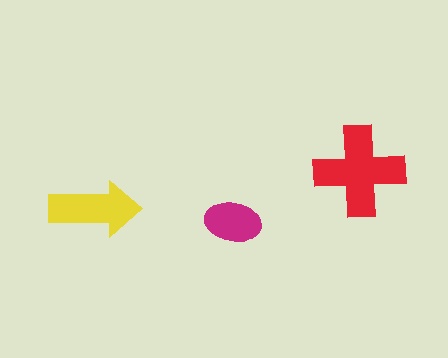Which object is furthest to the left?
The yellow arrow is leftmost.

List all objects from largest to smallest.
The red cross, the yellow arrow, the magenta ellipse.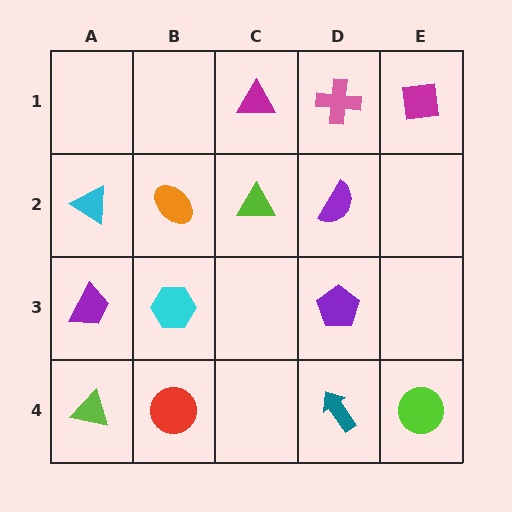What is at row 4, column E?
A lime circle.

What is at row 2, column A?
A cyan triangle.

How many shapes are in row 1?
3 shapes.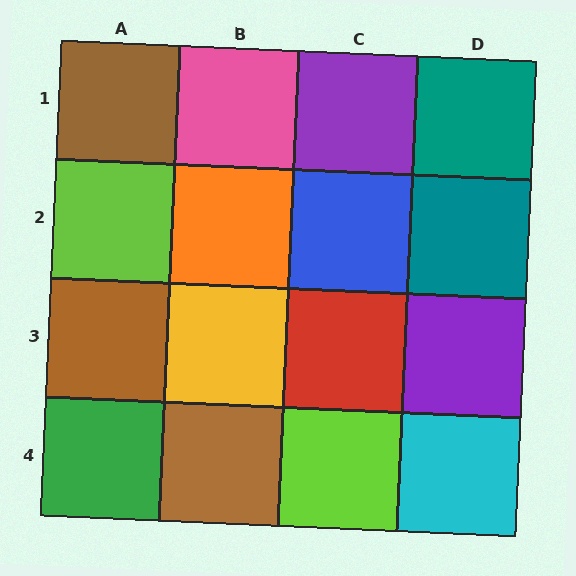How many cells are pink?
1 cell is pink.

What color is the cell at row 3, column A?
Brown.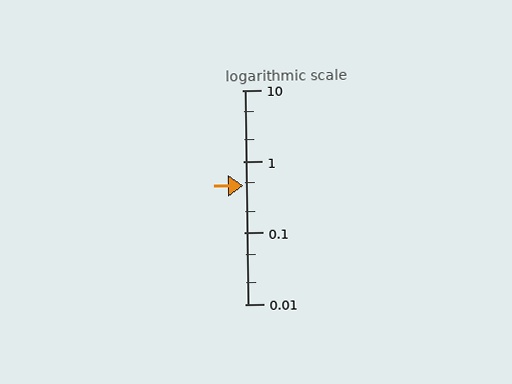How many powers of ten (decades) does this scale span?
The scale spans 3 decades, from 0.01 to 10.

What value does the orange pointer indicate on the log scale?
The pointer indicates approximately 0.46.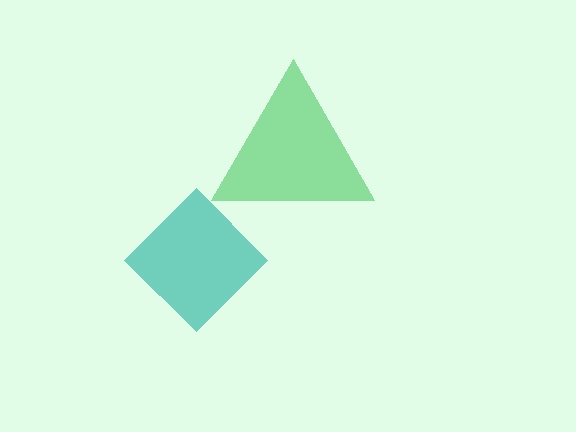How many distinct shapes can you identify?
There are 2 distinct shapes: a green triangle, a teal diamond.